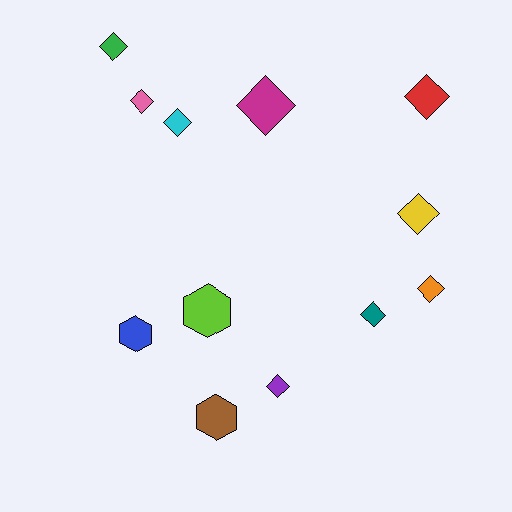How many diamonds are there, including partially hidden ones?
There are 9 diamonds.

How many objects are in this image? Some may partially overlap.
There are 12 objects.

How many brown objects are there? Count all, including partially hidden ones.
There is 1 brown object.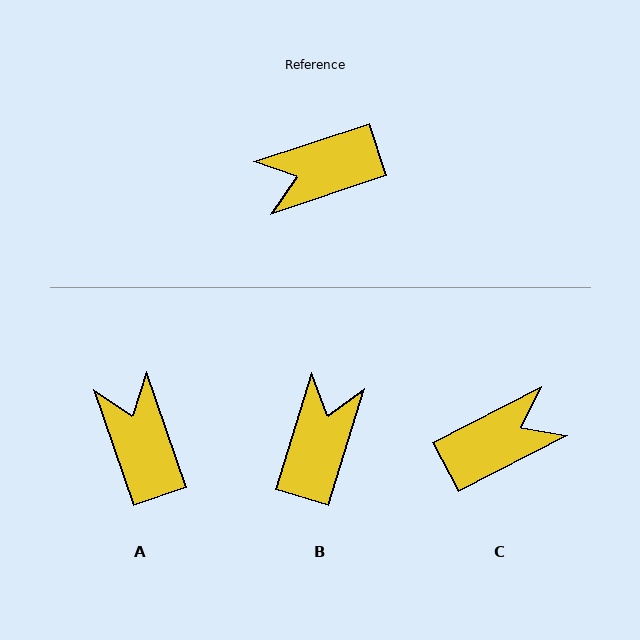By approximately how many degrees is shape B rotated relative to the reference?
Approximately 125 degrees clockwise.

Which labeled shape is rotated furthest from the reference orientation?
C, about 171 degrees away.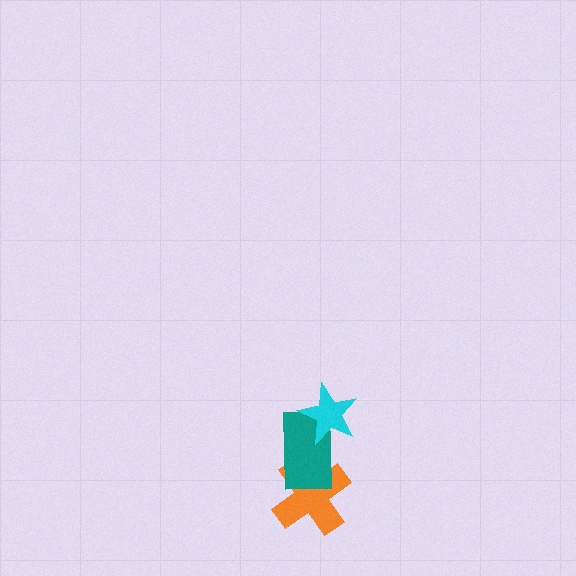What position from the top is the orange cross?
The orange cross is 3rd from the top.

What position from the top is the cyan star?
The cyan star is 1st from the top.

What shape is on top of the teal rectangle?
The cyan star is on top of the teal rectangle.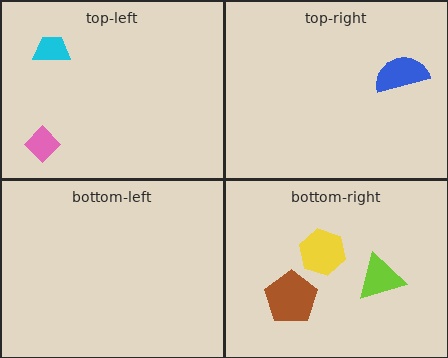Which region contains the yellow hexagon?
The bottom-right region.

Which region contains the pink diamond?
The top-left region.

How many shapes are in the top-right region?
1.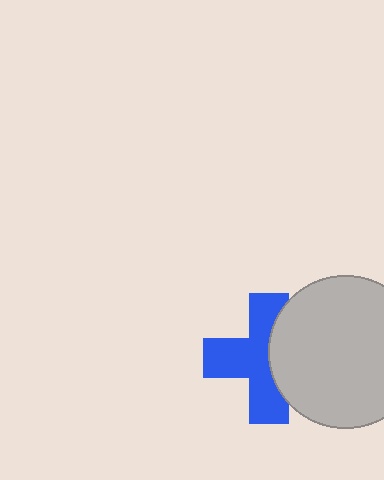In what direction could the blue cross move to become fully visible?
The blue cross could move left. That would shift it out from behind the light gray circle entirely.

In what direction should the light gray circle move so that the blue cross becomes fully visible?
The light gray circle should move right. That is the shortest direction to clear the overlap and leave the blue cross fully visible.